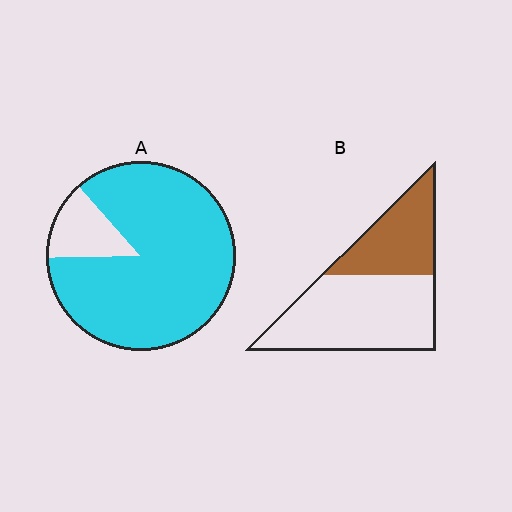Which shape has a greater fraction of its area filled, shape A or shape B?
Shape A.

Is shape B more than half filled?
No.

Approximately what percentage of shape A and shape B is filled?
A is approximately 85% and B is approximately 35%.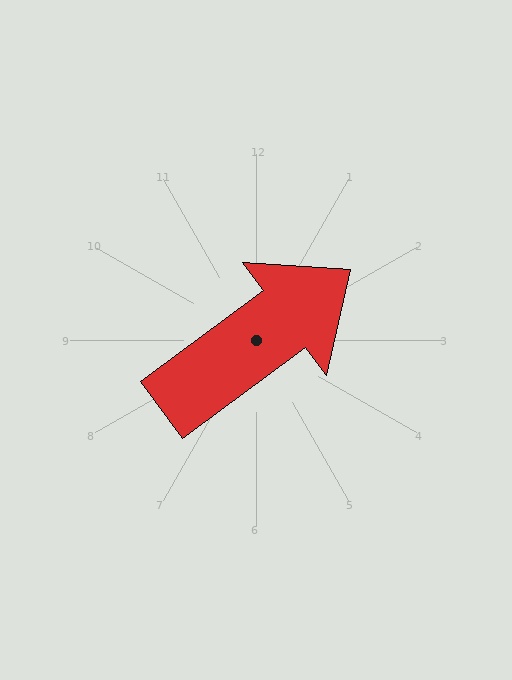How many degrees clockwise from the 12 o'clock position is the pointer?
Approximately 53 degrees.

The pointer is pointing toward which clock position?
Roughly 2 o'clock.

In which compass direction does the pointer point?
Northeast.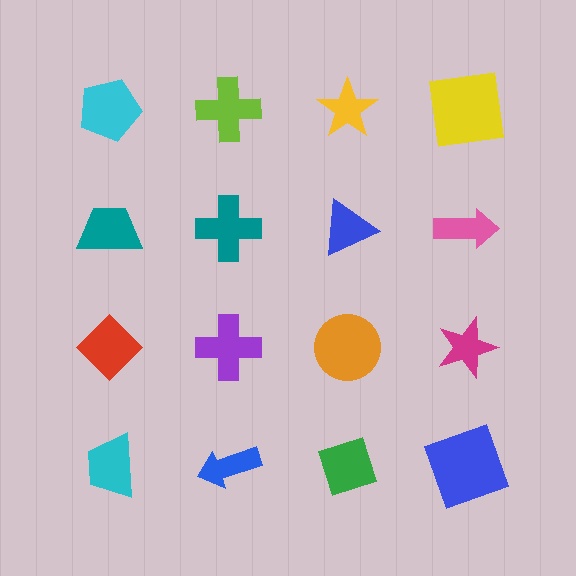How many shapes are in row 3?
4 shapes.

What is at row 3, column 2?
A purple cross.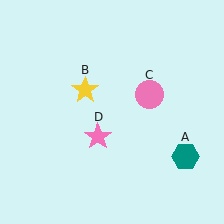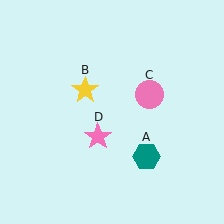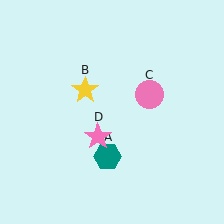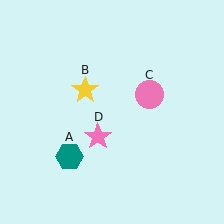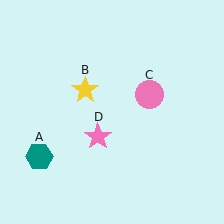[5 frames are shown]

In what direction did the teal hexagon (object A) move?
The teal hexagon (object A) moved left.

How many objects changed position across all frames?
1 object changed position: teal hexagon (object A).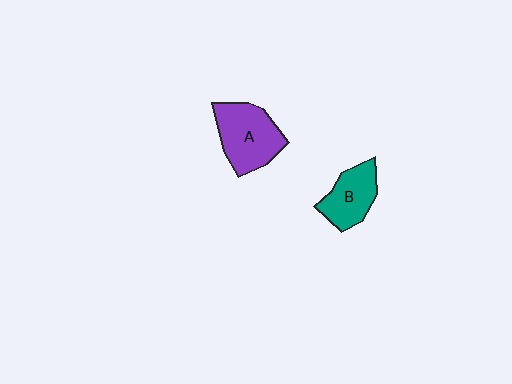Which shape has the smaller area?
Shape B (teal).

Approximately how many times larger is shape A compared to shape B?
Approximately 1.4 times.